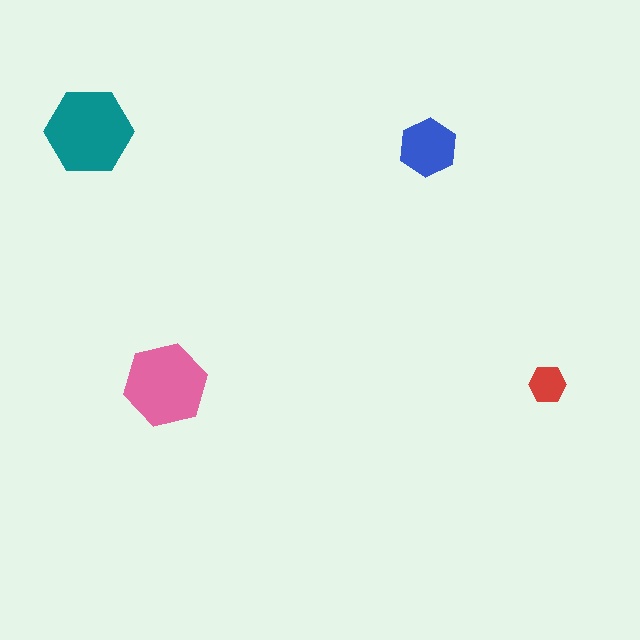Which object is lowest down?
The pink hexagon is bottommost.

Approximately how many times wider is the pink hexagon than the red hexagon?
About 2 times wider.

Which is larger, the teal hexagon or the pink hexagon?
The teal one.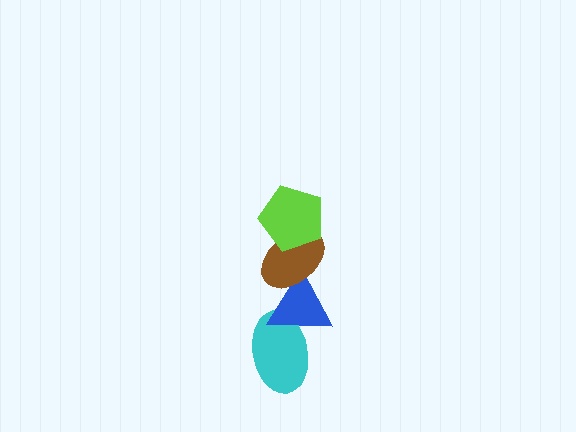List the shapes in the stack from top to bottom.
From top to bottom: the lime pentagon, the brown ellipse, the blue triangle, the cyan ellipse.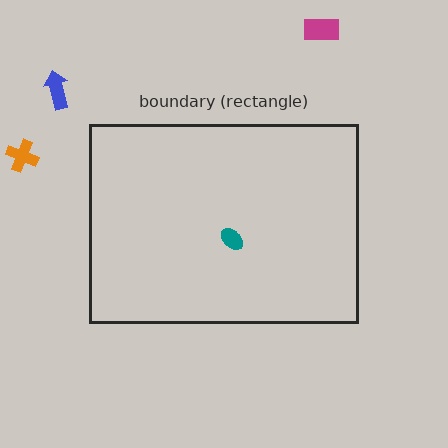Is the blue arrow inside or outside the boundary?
Outside.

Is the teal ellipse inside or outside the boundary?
Inside.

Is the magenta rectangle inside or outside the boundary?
Outside.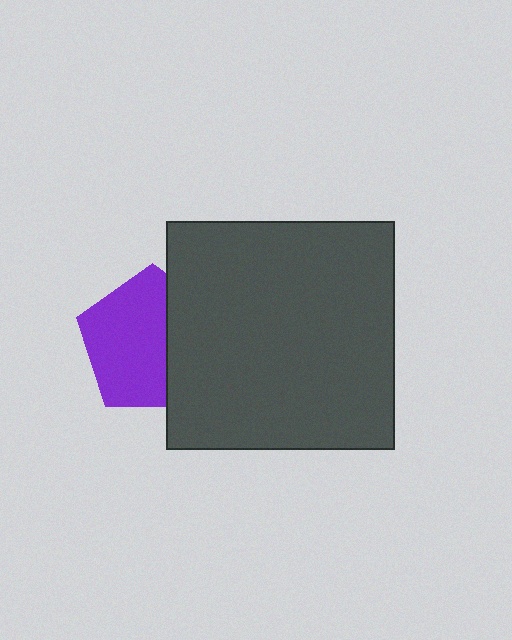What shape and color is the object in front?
The object in front is a dark gray square.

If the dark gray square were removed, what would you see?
You would see the complete purple pentagon.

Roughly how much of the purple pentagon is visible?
About half of it is visible (roughly 62%).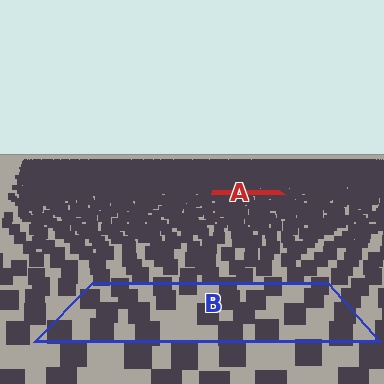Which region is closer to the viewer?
Region B is closer. The texture elements there are larger and more spread out.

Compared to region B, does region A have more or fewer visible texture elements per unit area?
Region A has more texture elements per unit area — they are packed more densely because it is farther away.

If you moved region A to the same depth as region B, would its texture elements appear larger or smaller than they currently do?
They would appear larger. At a closer depth, the same texture elements are projected at a bigger on-screen size.